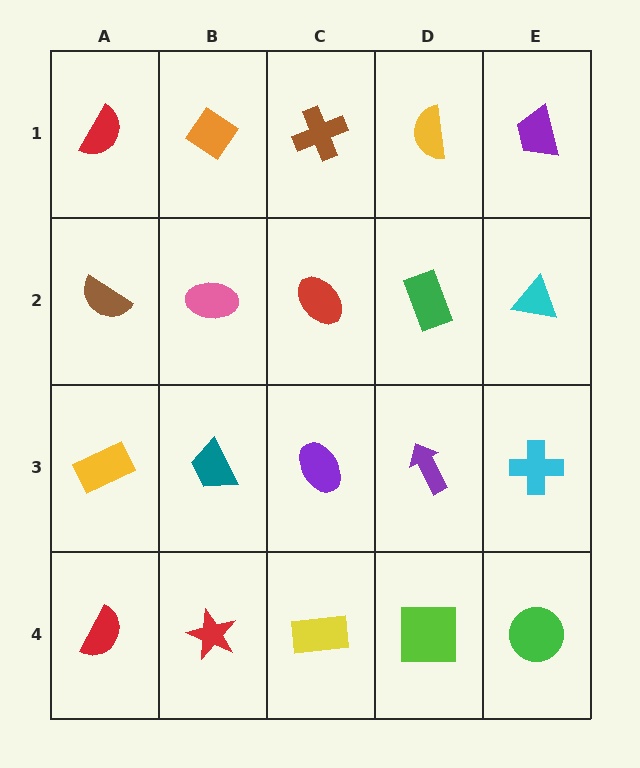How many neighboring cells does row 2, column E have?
3.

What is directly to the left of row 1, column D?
A brown cross.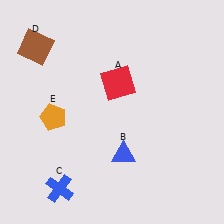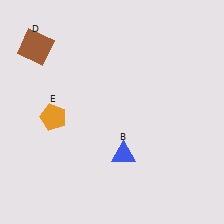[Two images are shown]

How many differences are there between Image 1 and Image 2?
There are 2 differences between the two images.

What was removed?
The red square (A), the blue cross (C) were removed in Image 2.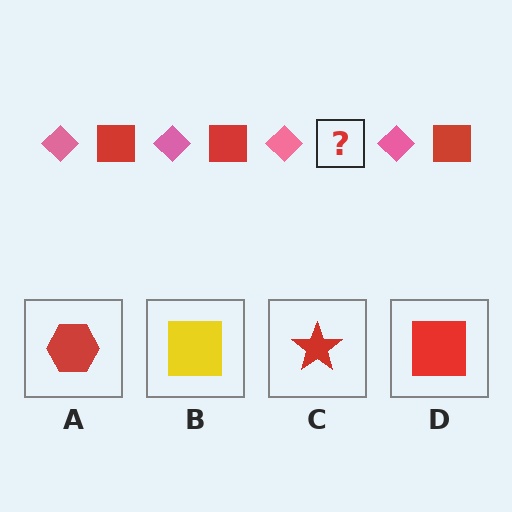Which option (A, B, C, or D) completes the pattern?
D.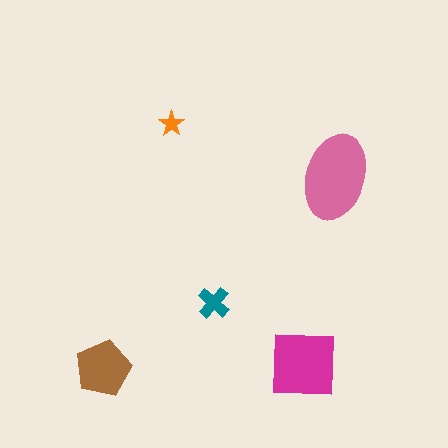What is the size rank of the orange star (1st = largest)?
5th.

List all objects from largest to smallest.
The pink ellipse, the magenta square, the brown pentagon, the teal cross, the orange star.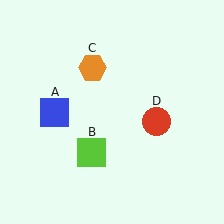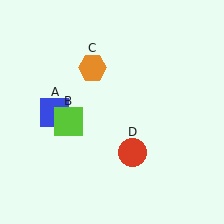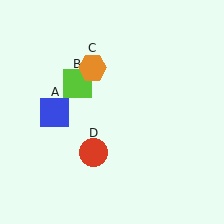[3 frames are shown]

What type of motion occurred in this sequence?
The lime square (object B), red circle (object D) rotated clockwise around the center of the scene.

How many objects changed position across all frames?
2 objects changed position: lime square (object B), red circle (object D).